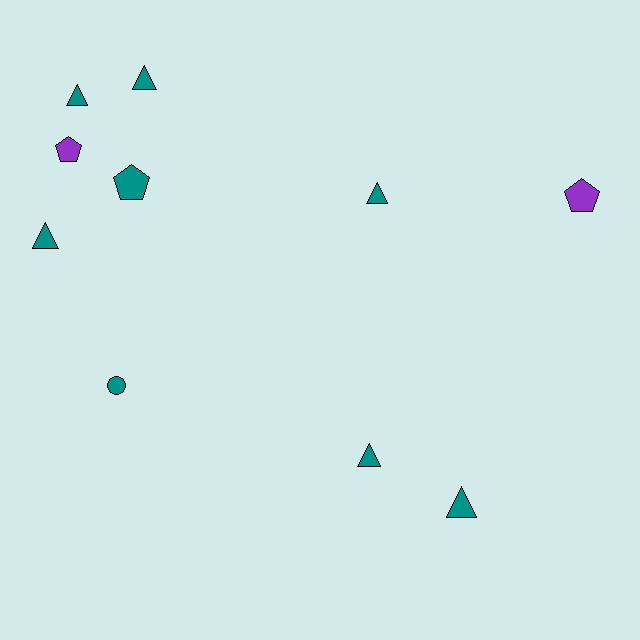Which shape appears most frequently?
Triangle, with 6 objects.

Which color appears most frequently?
Teal, with 8 objects.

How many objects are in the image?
There are 10 objects.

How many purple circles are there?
There are no purple circles.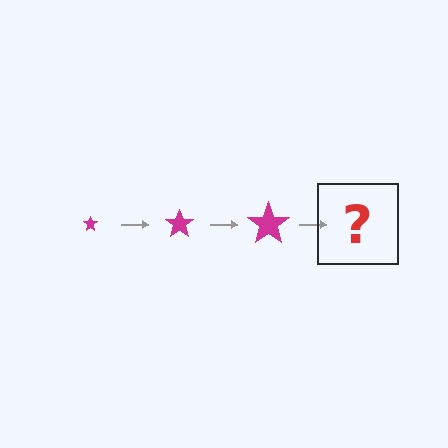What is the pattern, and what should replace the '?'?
The pattern is that the star gets progressively larger each step. The '?' should be a magenta star, larger than the previous one.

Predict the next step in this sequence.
The next step is a magenta star, larger than the previous one.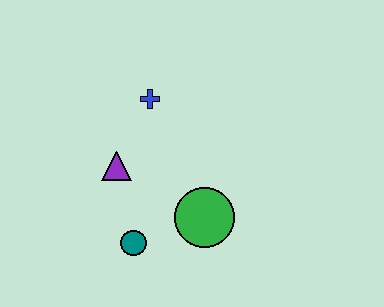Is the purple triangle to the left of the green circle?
Yes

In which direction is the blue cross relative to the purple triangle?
The blue cross is above the purple triangle.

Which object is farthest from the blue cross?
The teal circle is farthest from the blue cross.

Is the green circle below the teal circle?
No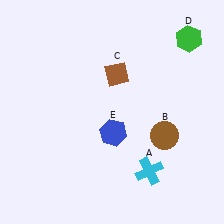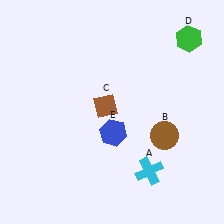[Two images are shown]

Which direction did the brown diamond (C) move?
The brown diamond (C) moved down.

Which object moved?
The brown diamond (C) moved down.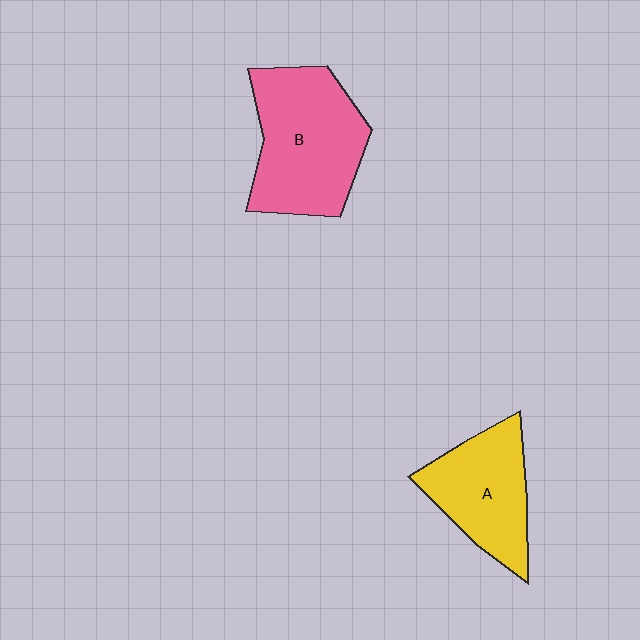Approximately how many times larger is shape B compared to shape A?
Approximately 1.3 times.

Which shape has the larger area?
Shape B (pink).